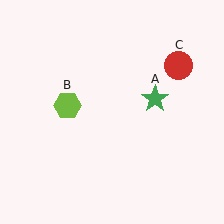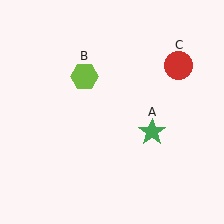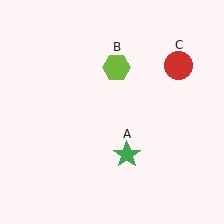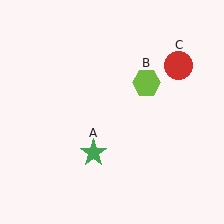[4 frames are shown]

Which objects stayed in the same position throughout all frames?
Red circle (object C) remained stationary.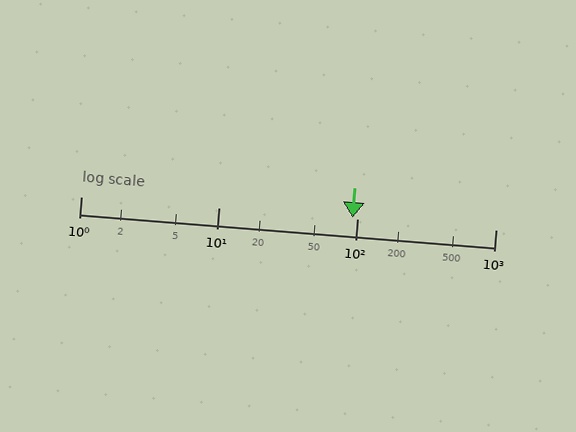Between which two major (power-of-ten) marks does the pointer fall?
The pointer is between 10 and 100.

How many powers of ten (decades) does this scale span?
The scale spans 3 decades, from 1 to 1000.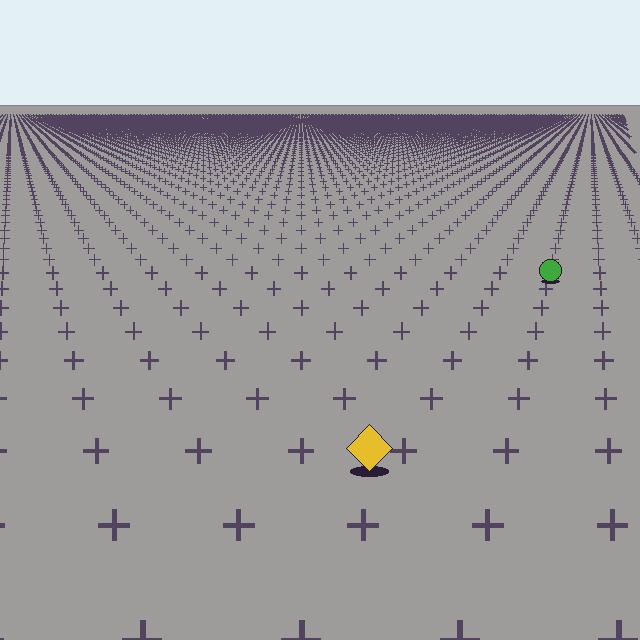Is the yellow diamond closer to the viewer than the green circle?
Yes. The yellow diamond is closer — you can tell from the texture gradient: the ground texture is coarser near it.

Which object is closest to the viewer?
The yellow diamond is closest. The texture marks near it are larger and more spread out.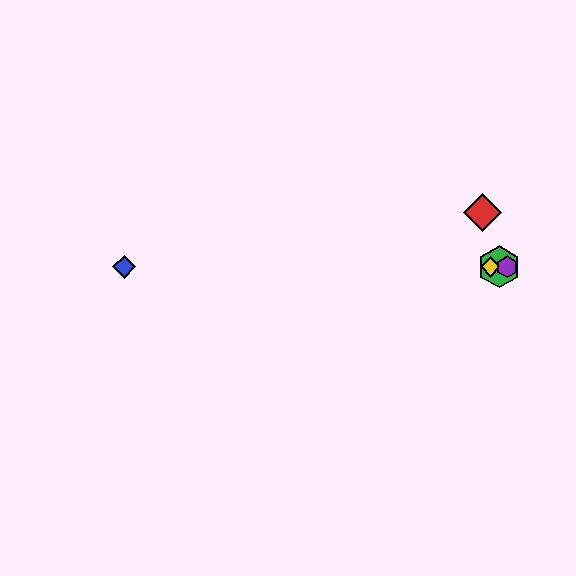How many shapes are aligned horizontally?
4 shapes (the blue diamond, the green hexagon, the yellow diamond, the purple hexagon) are aligned horizontally.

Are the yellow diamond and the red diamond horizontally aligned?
No, the yellow diamond is at y≈267 and the red diamond is at y≈212.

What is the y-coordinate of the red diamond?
The red diamond is at y≈212.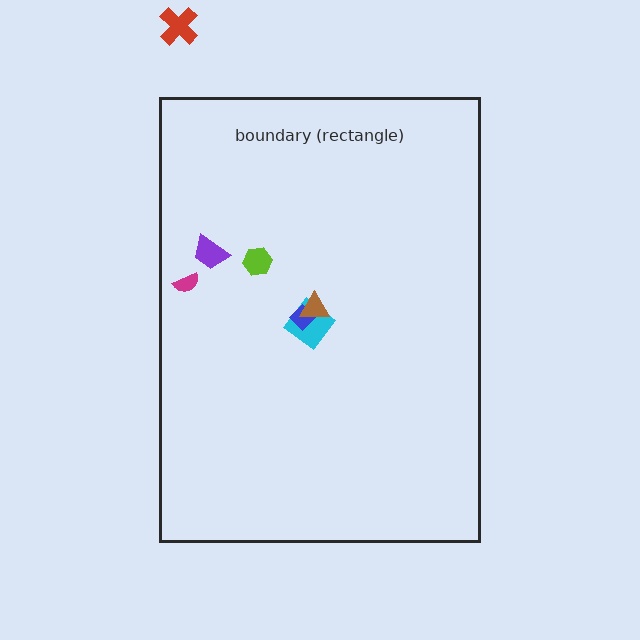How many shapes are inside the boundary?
6 inside, 1 outside.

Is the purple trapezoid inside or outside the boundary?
Inside.